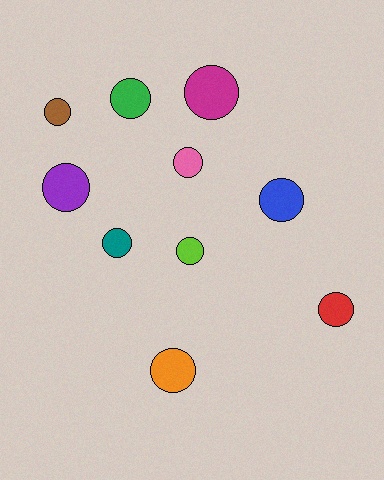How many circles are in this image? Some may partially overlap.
There are 10 circles.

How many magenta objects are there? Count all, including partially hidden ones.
There is 1 magenta object.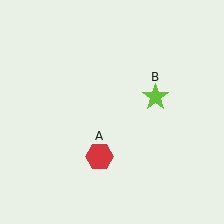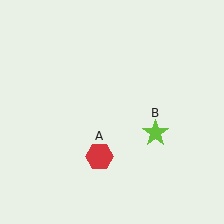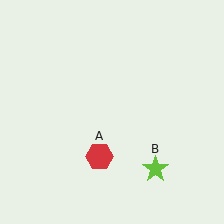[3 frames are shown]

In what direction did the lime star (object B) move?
The lime star (object B) moved down.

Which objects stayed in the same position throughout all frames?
Red hexagon (object A) remained stationary.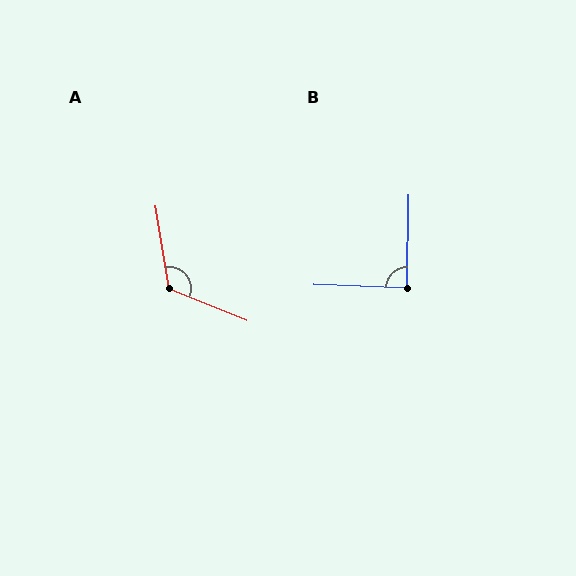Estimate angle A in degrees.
Approximately 122 degrees.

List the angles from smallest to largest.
B (89°), A (122°).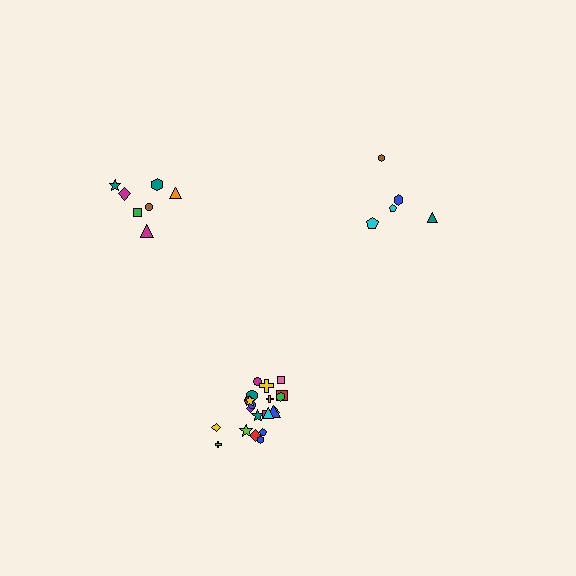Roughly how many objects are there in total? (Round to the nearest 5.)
Roughly 35 objects in total.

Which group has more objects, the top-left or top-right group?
The top-left group.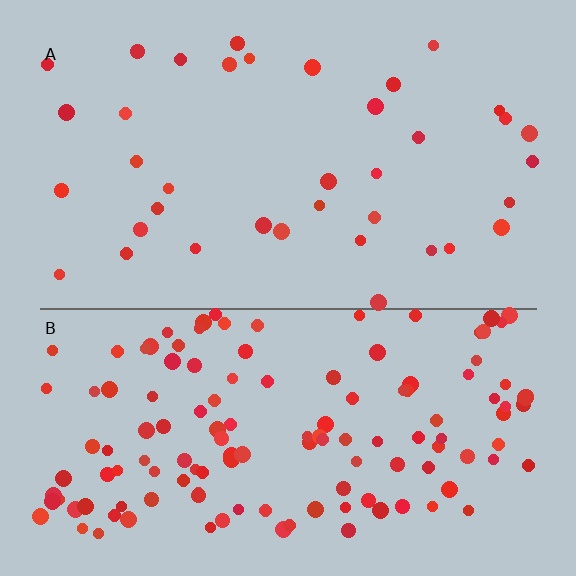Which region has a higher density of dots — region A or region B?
B (the bottom).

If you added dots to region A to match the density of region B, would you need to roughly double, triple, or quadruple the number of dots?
Approximately quadruple.